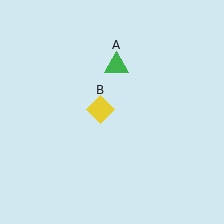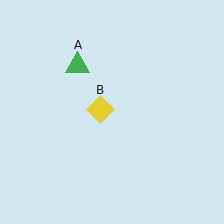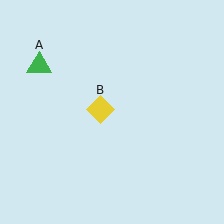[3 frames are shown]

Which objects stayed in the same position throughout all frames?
Yellow diamond (object B) remained stationary.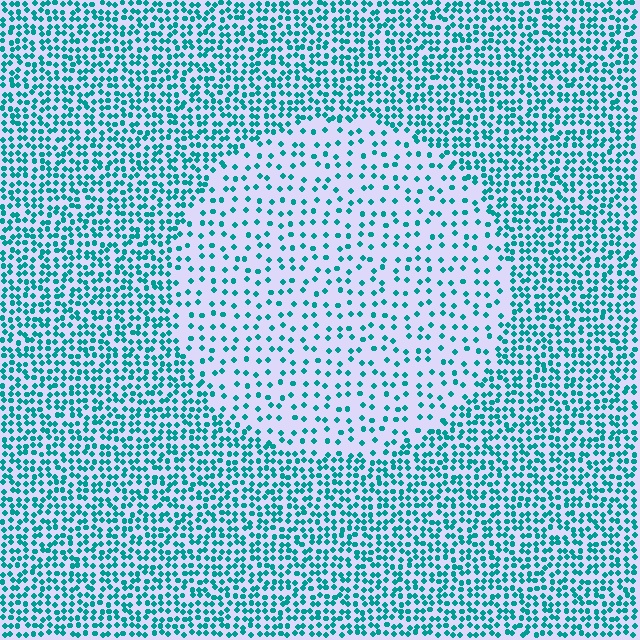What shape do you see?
I see a circle.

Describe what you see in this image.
The image contains small teal elements arranged at two different densities. A circle-shaped region is visible where the elements are less densely packed than the surrounding area.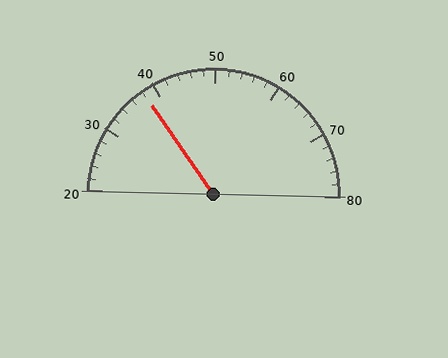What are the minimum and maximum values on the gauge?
The gauge ranges from 20 to 80.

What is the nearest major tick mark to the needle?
The nearest major tick mark is 40.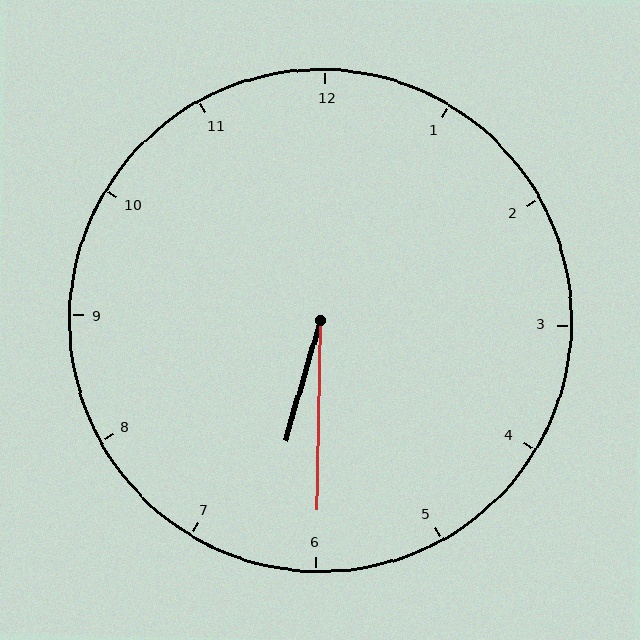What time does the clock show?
6:30.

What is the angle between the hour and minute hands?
Approximately 15 degrees.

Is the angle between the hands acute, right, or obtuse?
It is acute.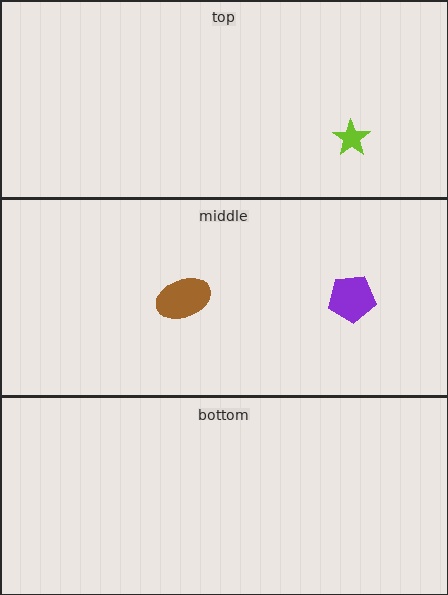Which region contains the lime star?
The top region.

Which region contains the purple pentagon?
The middle region.